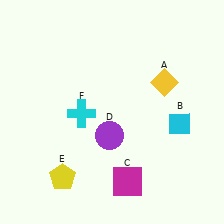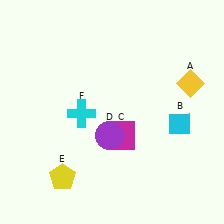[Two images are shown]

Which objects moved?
The objects that moved are: the yellow diamond (A), the magenta square (C).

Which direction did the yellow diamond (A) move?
The yellow diamond (A) moved right.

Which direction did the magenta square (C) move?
The magenta square (C) moved up.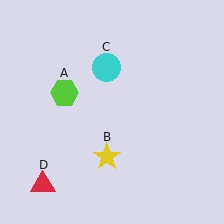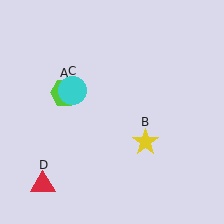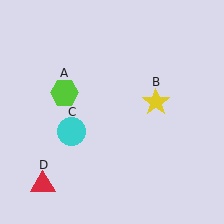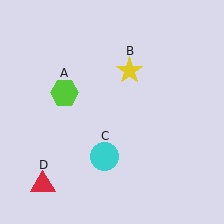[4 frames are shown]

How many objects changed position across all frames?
2 objects changed position: yellow star (object B), cyan circle (object C).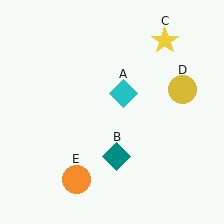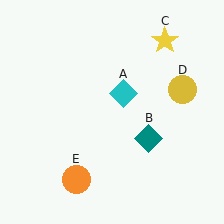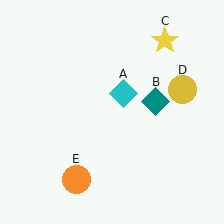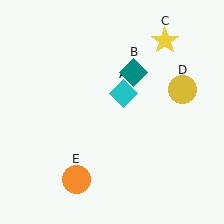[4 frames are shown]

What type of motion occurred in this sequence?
The teal diamond (object B) rotated counterclockwise around the center of the scene.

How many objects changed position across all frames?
1 object changed position: teal diamond (object B).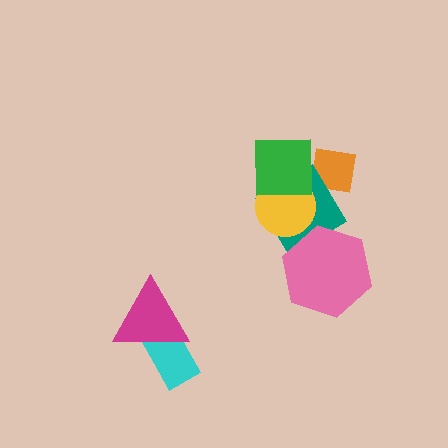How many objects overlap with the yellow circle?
2 objects overlap with the yellow circle.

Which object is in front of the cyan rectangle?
The magenta triangle is in front of the cyan rectangle.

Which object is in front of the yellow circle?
The green square is in front of the yellow circle.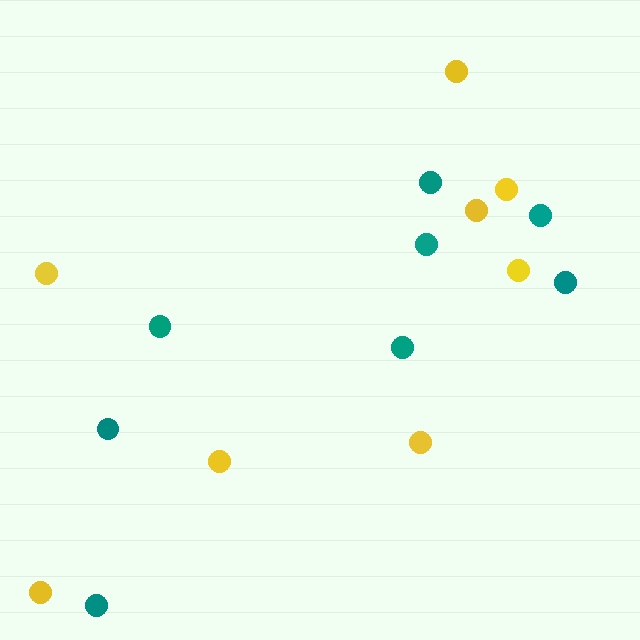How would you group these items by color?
There are 2 groups: one group of teal circles (8) and one group of yellow circles (8).